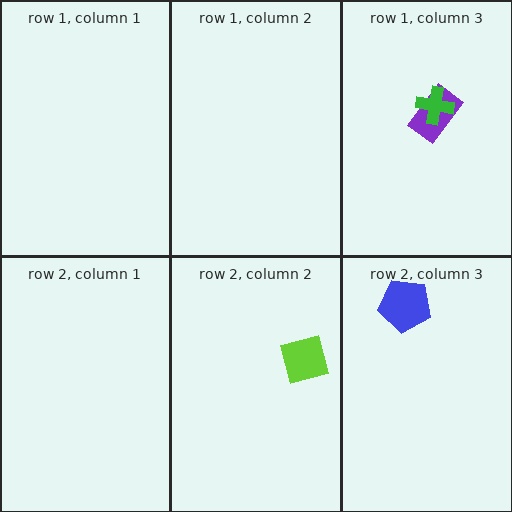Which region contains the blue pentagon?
The row 2, column 3 region.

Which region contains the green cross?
The row 1, column 3 region.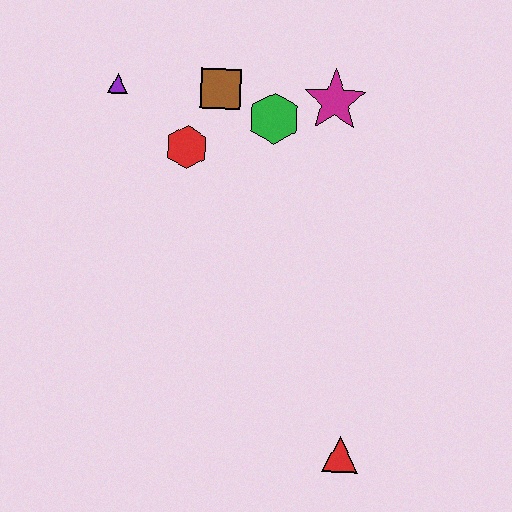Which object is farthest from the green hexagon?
The red triangle is farthest from the green hexagon.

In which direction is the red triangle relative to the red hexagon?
The red triangle is below the red hexagon.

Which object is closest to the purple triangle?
The red hexagon is closest to the purple triangle.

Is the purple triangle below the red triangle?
No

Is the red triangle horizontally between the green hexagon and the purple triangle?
No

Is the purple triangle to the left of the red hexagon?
Yes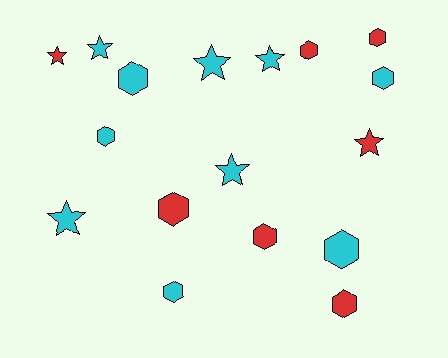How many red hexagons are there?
There are 5 red hexagons.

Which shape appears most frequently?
Hexagon, with 10 objects.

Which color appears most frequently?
Cyan, with 10 objects.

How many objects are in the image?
There are 17 objects.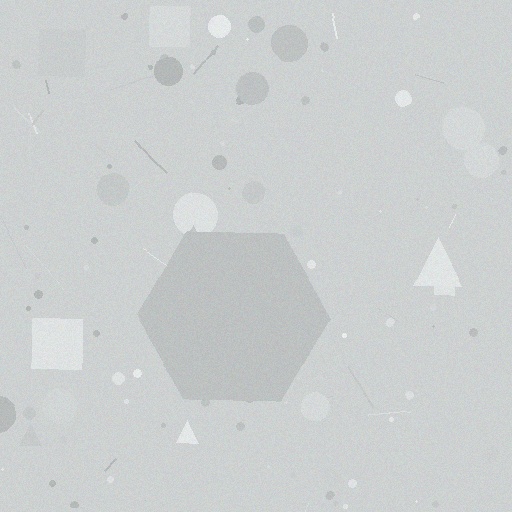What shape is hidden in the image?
A hexagon is hidden in the image.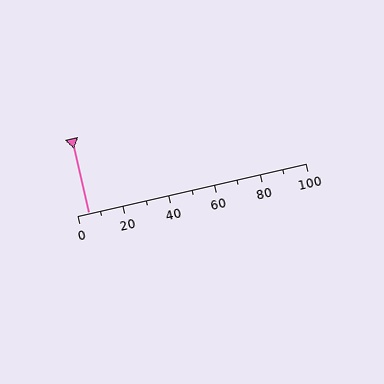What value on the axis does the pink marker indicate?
The marker indicates approximately 5.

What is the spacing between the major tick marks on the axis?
The major ticks are spaced 20 apart.